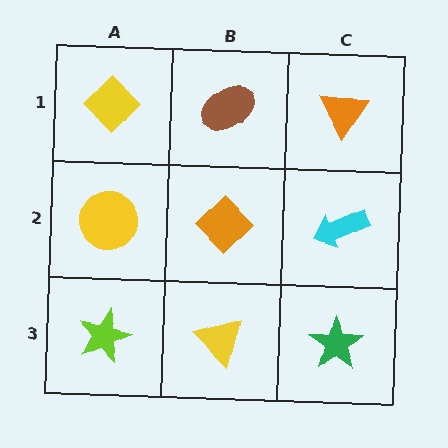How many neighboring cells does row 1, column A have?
2.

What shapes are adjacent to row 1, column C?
A cyan arrow (row 2, column C), a brown ellipse (row 1, column B).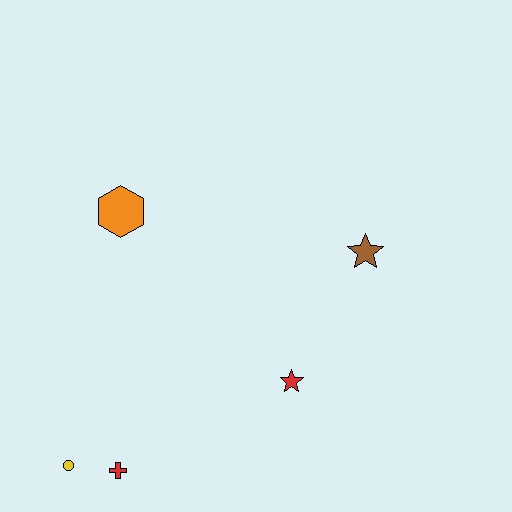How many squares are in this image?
There are no squares.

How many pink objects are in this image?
There are no pink objects.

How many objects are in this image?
There are 5 objects.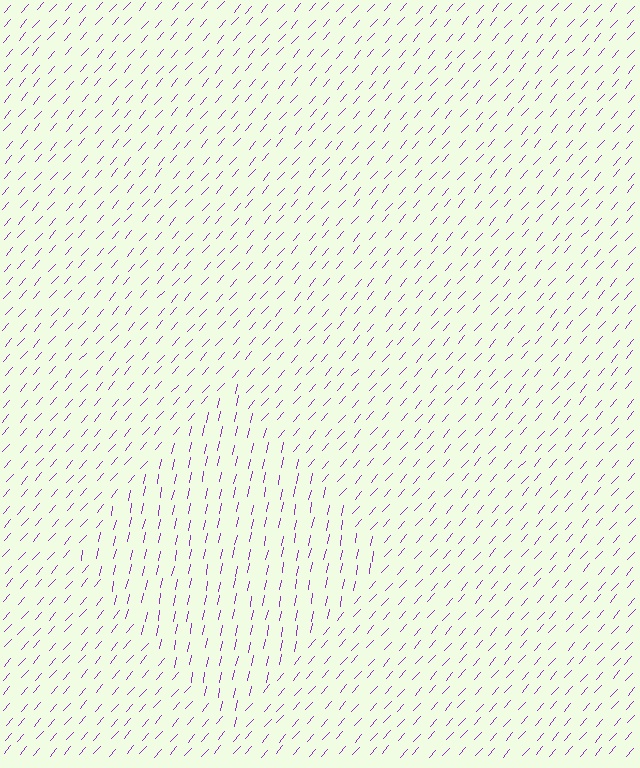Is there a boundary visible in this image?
Yes, there is a texture boundary formed by a change in line orientation.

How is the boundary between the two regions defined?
The boundary is defined purely by a change in line orientation (approximately 30 degrees difference). All lines are the same color and thickness.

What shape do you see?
I see a diamond.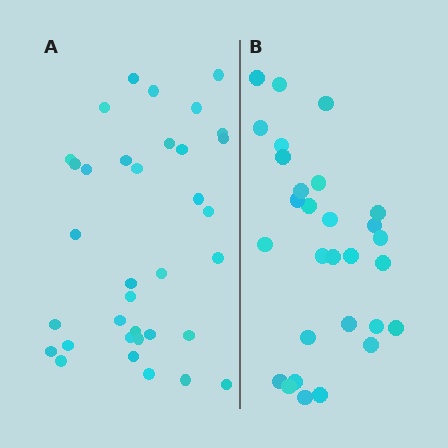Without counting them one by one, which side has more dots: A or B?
Region A (the left region) has more dots.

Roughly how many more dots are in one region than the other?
Region A has about 6 more dots than region B.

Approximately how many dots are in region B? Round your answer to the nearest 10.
About 30 dots. (The exact count is 29, which rounds to 30.)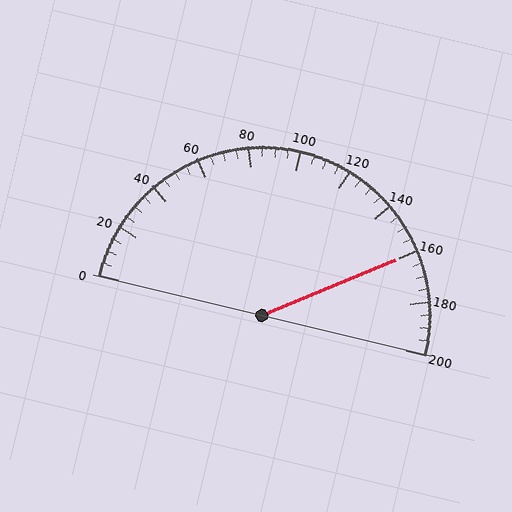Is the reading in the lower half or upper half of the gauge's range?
The reading is in the upper half of the range (0 to 200).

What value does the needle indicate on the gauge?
The needle indicates approximately 160.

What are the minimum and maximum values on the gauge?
The gauge ranges from 0 to 200.